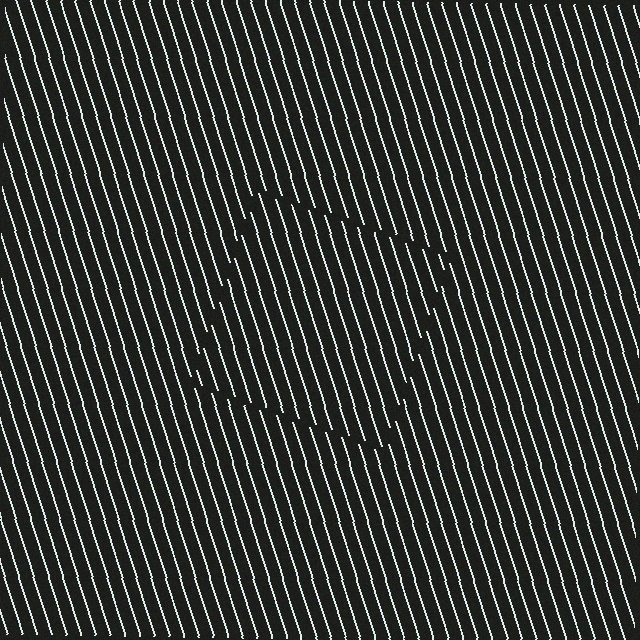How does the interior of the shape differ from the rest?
The interior of the shape contains the same grating, shifted by half a period — the contour is defined by the phase discontinuity where line-ends from the inner and outer gratings abut.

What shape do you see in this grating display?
An illusory square. The interior of the shape contains the same grating, shifted by half a period — the contour is defined by the phase discontinuity where line-ends from the inner and outer gratings abut.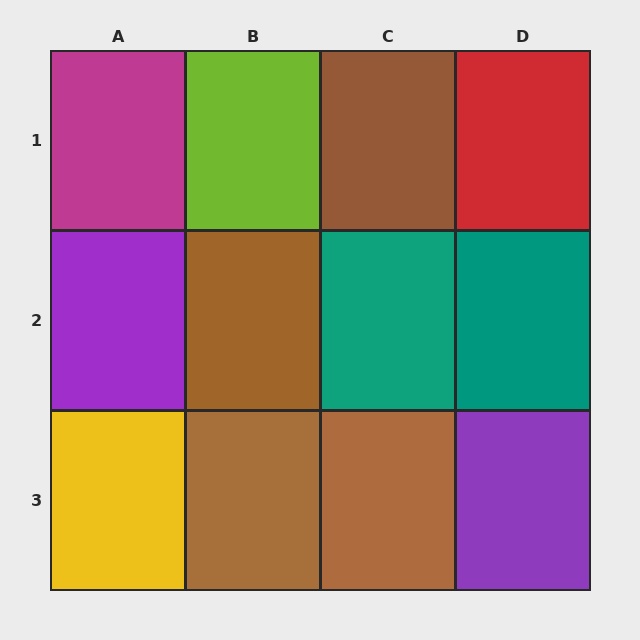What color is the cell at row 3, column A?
Yellow.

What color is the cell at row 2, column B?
Brown.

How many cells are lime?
1 cell is lime.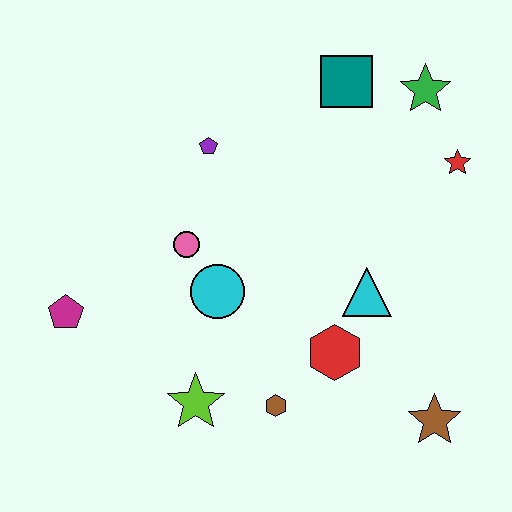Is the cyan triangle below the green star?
Yes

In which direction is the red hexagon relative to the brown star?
The red hexagon is to the left of the brown star.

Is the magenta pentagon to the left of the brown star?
Yes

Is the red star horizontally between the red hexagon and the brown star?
No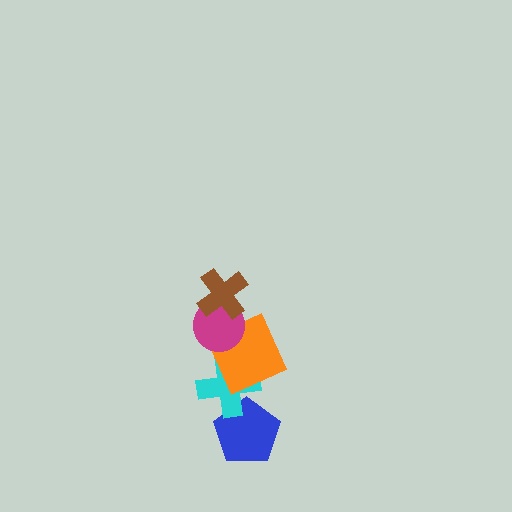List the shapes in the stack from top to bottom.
From top to bottom: the brown cross, the magenta circle, the orange square, the cyan cross, the blue pentagon.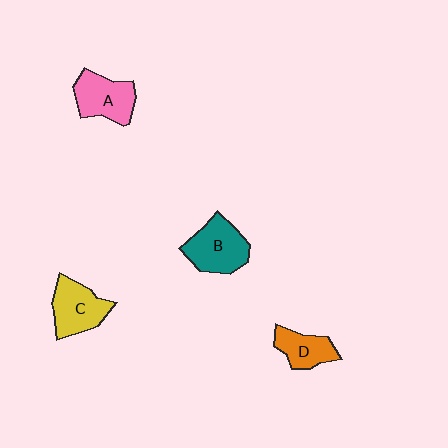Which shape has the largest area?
Shape B (teal).